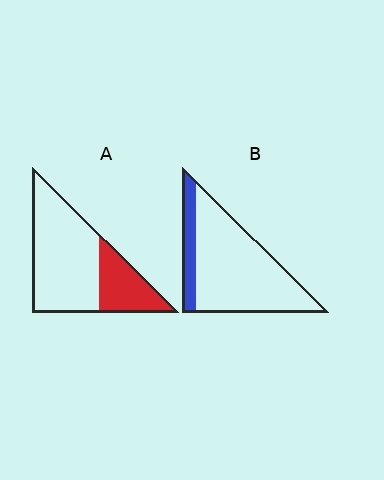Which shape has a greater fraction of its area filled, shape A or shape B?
Shape A.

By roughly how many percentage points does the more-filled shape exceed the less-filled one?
By roughly 10 percentage points (A over B).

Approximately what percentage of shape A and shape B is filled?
A is approximately 30% and B is approximately 20%.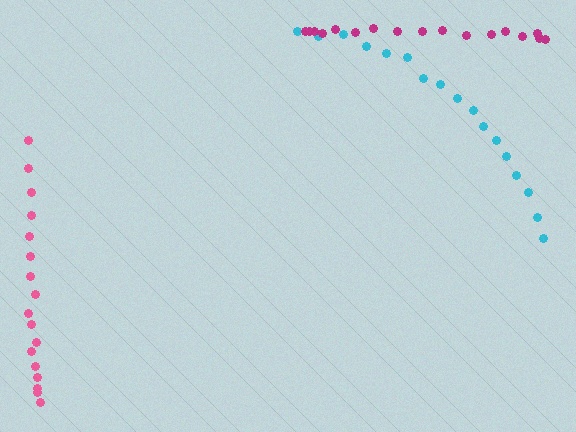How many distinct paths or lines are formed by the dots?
There are 3 distinct paths.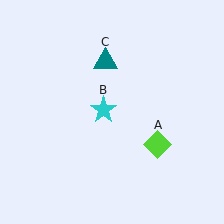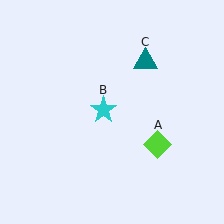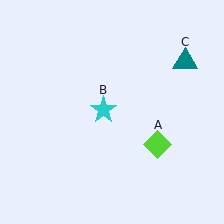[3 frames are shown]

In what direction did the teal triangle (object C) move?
The teal triangle (object C) moved right.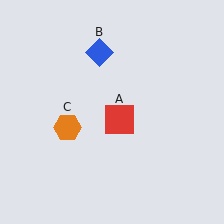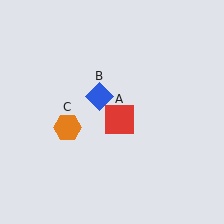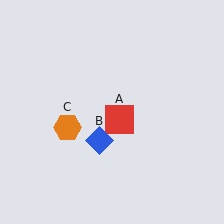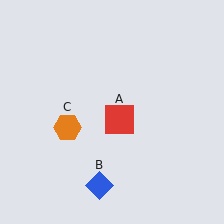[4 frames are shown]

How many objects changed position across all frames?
1 object changed position: blue diamond (object B).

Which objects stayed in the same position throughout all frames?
Red square (object A) and orange hexagon (object C) remained stationary.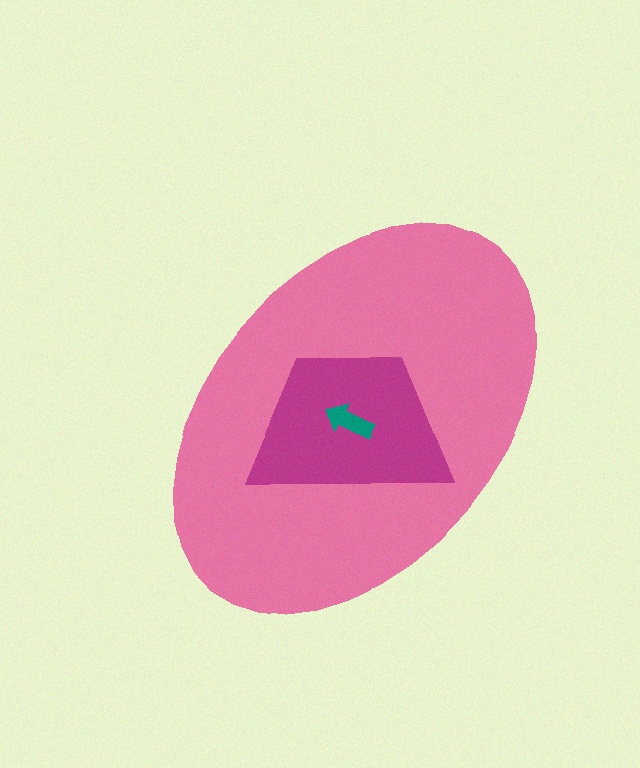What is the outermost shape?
The pink ellipse.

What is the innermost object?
The teal arrow.